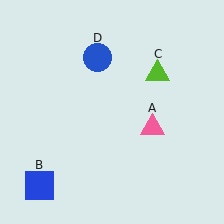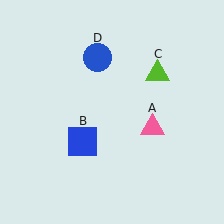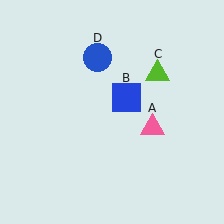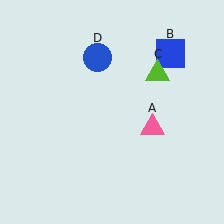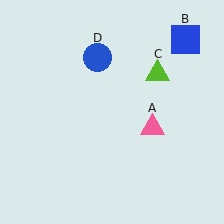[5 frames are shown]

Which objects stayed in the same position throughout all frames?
Pink triangle (object A) and lime triangle (object C) and blue circle (object D) remained stationary.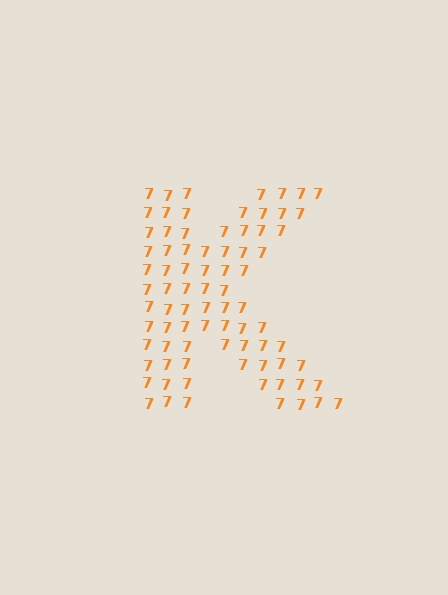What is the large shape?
The large shape is the letter K.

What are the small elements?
The small elements are digit 7's.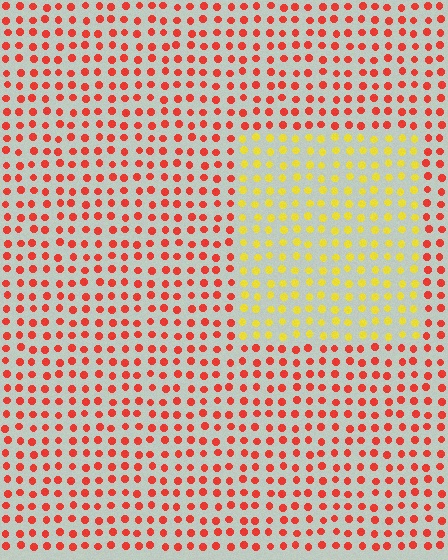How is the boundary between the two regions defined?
The boundary is defined purely by a slight shift in hue (about 54 degrees). Spacing, size, and orientation are identical on both sides.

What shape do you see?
I see a rectangle.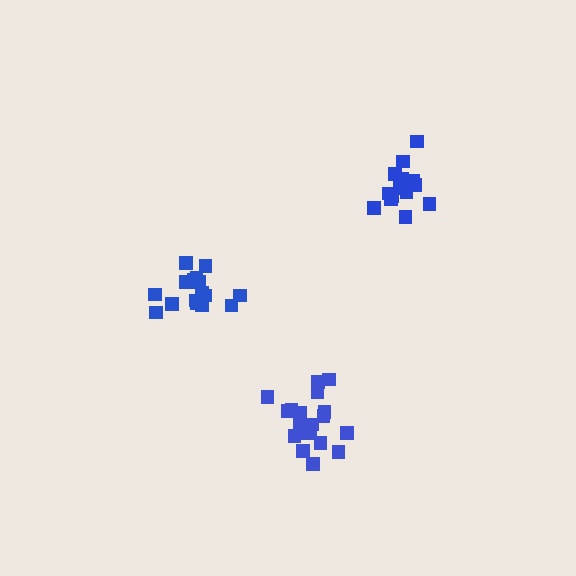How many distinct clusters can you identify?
There are 3 distinct clusters.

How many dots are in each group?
Group 1: 19 dots, Group 2: 16 dots, Group 3: 19 dots (54 total).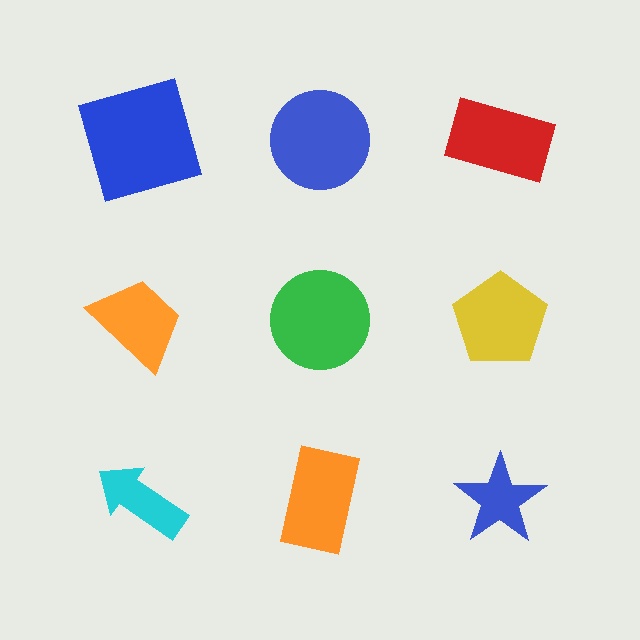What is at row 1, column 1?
A blue square.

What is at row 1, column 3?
A red rectangle.